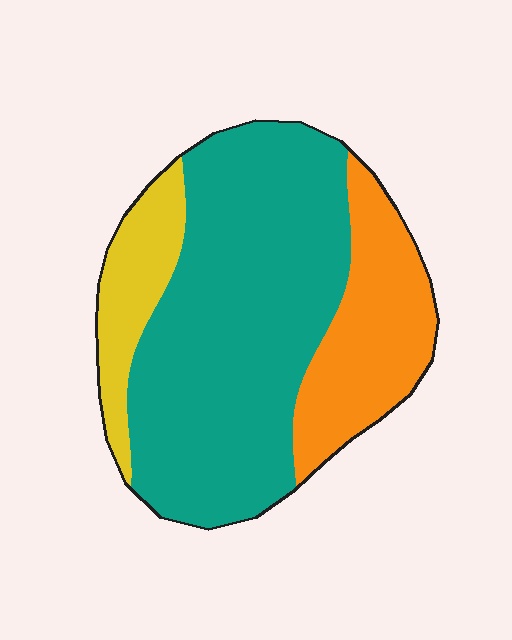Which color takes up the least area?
Yellow, at roughly 15%.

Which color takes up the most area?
Teal, at roughly 65%.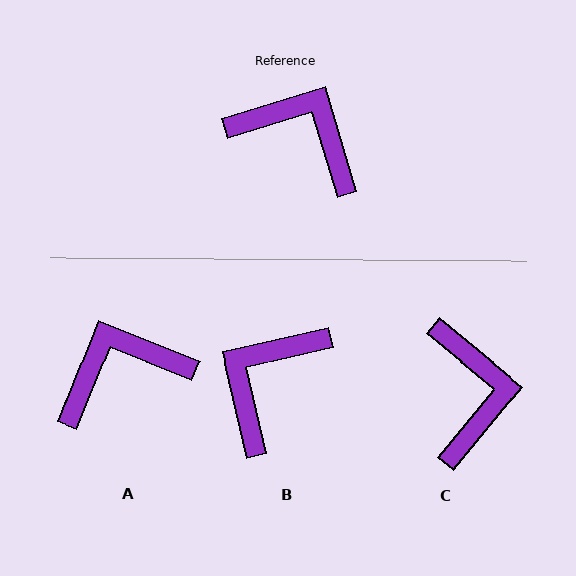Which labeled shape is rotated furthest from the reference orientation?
B, about 86 degrees away.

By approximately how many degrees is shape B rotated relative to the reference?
Approximately 86 degrees counter-clockwise.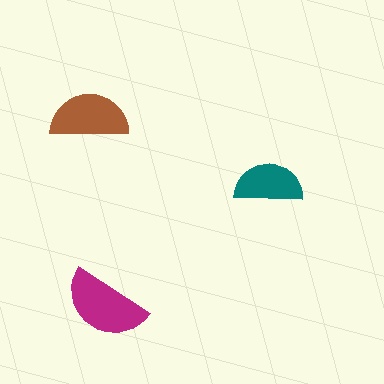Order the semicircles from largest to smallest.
the magenta one, the brown one, the teal one.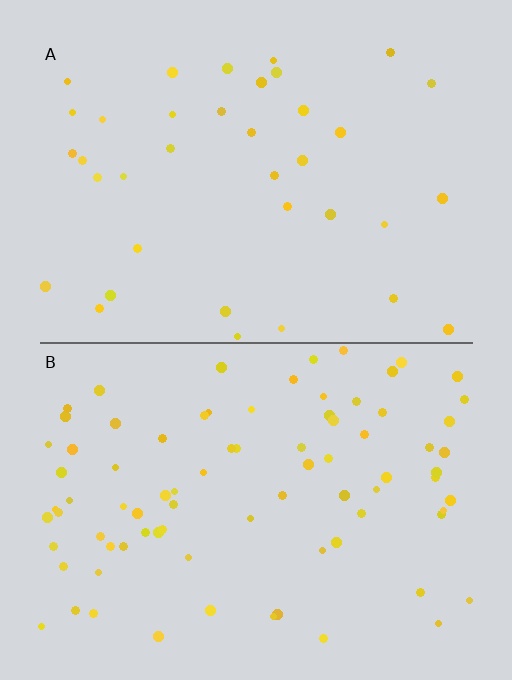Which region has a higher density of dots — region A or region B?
B (the bottom).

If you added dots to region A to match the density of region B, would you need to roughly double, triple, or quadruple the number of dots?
Approximately double.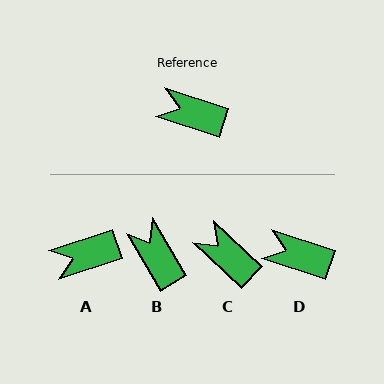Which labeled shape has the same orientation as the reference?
D.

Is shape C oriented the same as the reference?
No, it is off by about 25 degrees.